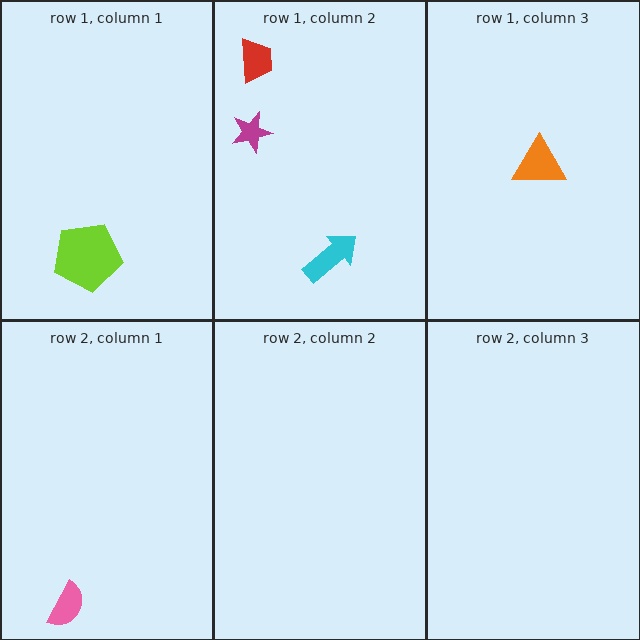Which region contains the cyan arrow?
The row 1, column 2 region.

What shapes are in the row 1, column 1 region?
The lime pentagon.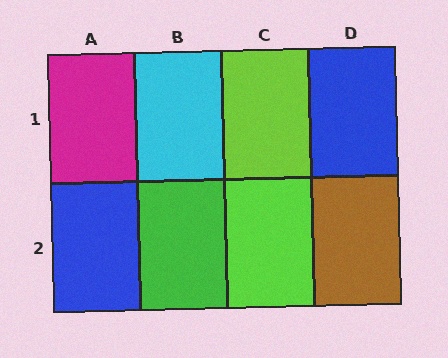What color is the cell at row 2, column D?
Brown.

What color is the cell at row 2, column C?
Lime.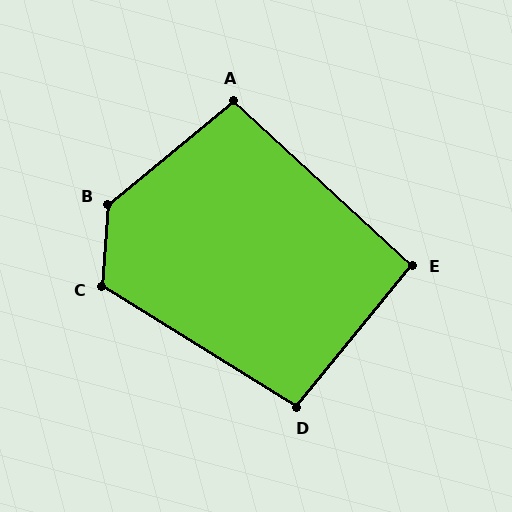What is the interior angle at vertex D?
Approximately 97 degrees (obtuse).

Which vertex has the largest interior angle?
B, at approximately 134 degrees.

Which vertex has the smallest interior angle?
E, at approximately 93 degrees.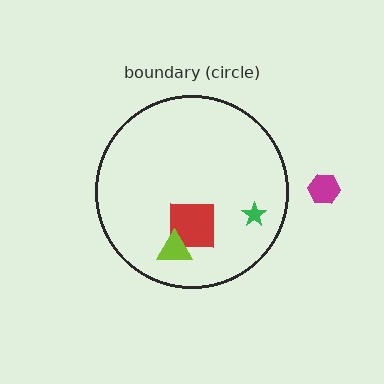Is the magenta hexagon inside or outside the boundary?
Outside.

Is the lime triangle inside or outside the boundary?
Inside.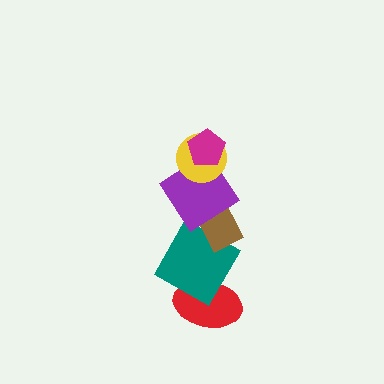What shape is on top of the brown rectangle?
The purple diamond is on top of the brown rectangle.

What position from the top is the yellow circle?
The yellow circle is 2nd from the top.